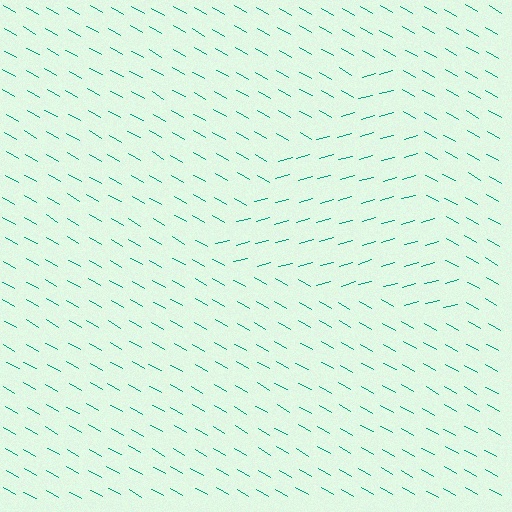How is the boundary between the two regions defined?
The boundary is defined purely by a change in line orientation (approximately 45 degrees difference). All lines are the same color and thickness.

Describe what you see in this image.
The image is filled with small teal line segments. A triangle region in the image has lines oriented differently from the surrounding lines, creating a visible texture boundary.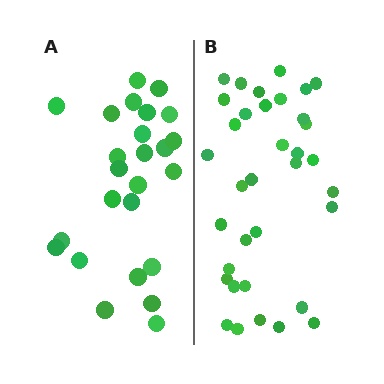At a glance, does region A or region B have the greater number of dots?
Region B (the right region) has more dots.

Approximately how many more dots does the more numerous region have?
Region B has roughly 10 or so more dots than region A.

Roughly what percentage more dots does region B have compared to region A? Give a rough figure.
About 40% more.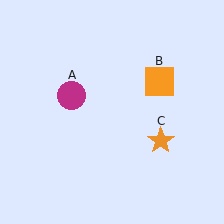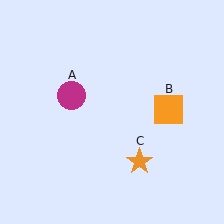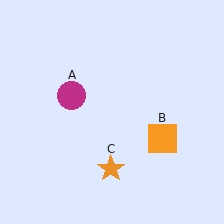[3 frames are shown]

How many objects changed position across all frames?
2 objects changed position: orange square (object B), orange star (object C).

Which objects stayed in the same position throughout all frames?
Magenta circle (object A) remained stationary.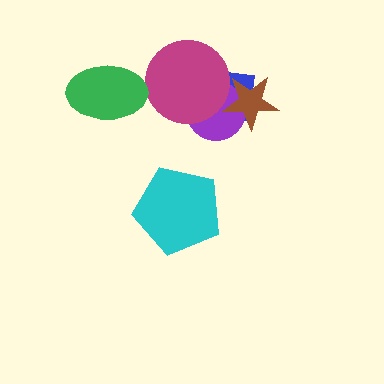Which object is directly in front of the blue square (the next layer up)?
The purple circle is directly in front of the blue square.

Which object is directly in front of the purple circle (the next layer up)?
The brown star is directly in front of the purple circle.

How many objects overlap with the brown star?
2 objects overlap with the brown star.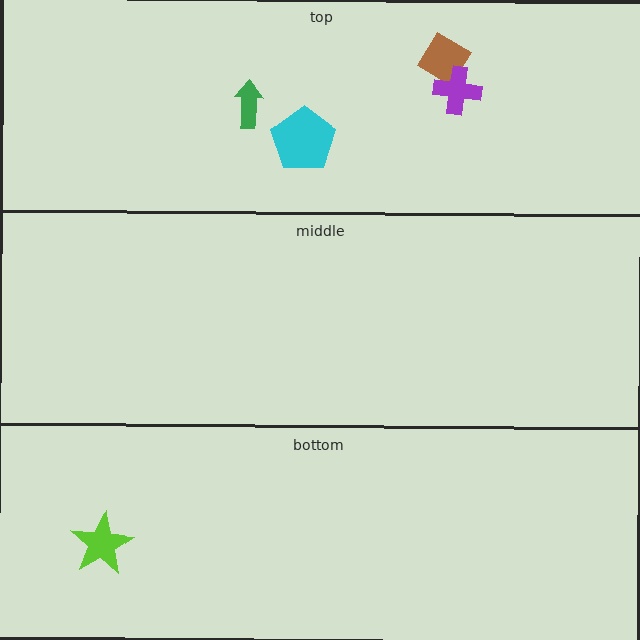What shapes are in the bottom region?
The lime star.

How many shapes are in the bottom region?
1.